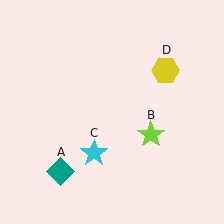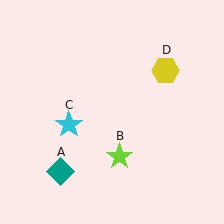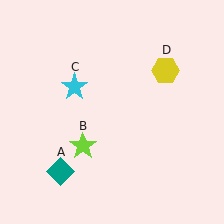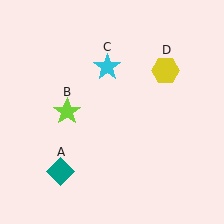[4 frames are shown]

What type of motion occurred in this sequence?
The lime star (object B), cyan star (object C) rotated clockwise around the center of the scene.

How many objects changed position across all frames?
2 objects changed position: lime star (object B), cyan star (object C).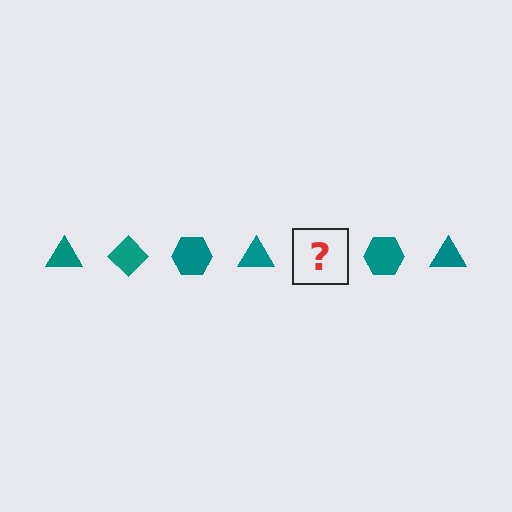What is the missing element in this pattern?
The missing element is a teal diamond.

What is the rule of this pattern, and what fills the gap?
The rule is that the pattern cycles through triangle, diamond, hexagon shapes in teal. The gap should be filled with a teal diamond.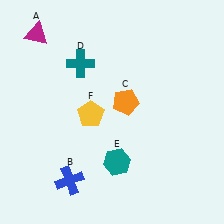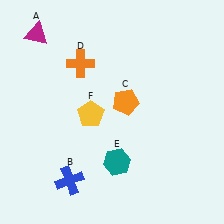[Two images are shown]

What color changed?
The cross (D) changed from teal in Image 1 to orange in Image 2.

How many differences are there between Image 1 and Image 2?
There is 1 difference between the two images.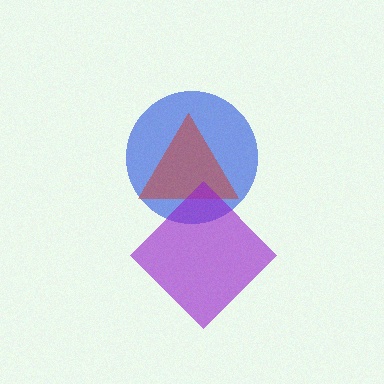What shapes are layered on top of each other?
The layered shapes are: a blue circle, a red triangle, a purple diamond.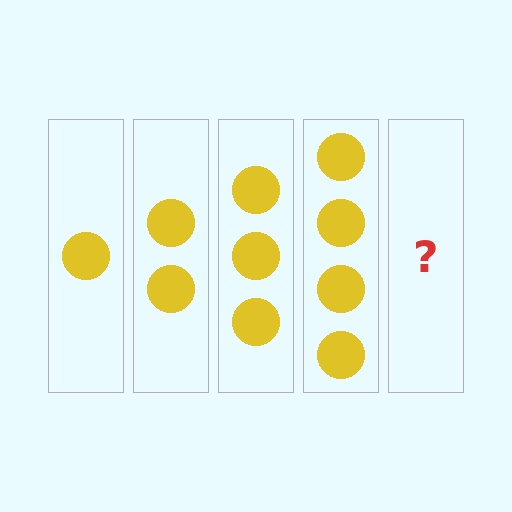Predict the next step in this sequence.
The next step is 5 circles.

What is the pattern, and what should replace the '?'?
The pattern is that each step adds one more circle. The '?' should be 5 circles.